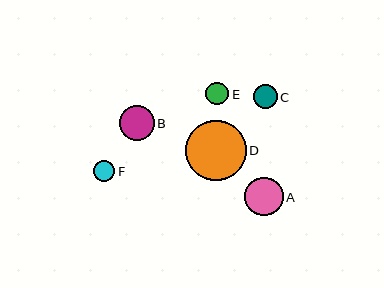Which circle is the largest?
Circle D is the largest with a size of approximately 60 pixels.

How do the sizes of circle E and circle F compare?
Circle E and circle F are approximately the same size.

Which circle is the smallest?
Circle F is the smallest with a size of approximately 21 pixels.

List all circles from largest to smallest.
From largest to smallest: D, A, B, C, E, F.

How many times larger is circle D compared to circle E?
Circle D is approximately 2.7 times the size of circle E.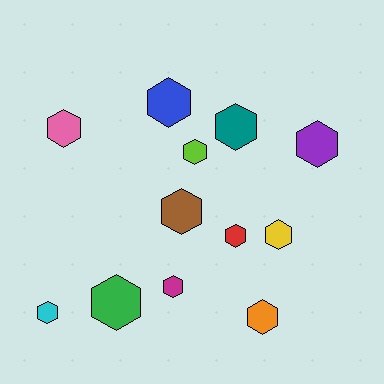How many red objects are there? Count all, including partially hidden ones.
There is 1 red object.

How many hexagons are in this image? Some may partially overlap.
There are 12 hexagons.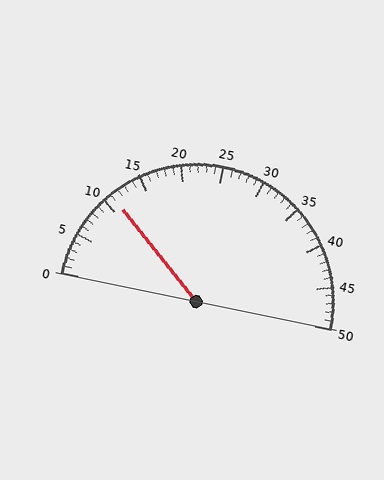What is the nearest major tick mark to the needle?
The nearest major tick mark is 10.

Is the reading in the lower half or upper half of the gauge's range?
The reading is in the lower half of the range (0 to 50).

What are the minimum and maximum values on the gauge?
The gauge ranges from 0 to 50.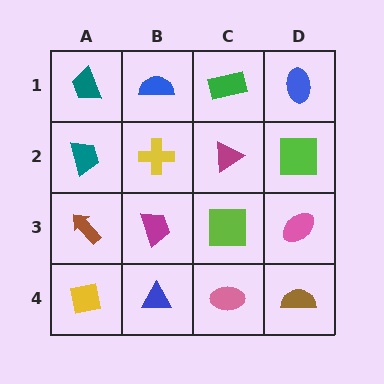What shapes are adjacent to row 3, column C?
A magenta triangle (row 2, column C), a pink ellipse (row 4, column C), a magenta trapezoid (row 3, column B), a pink ellipse (row 3, column D).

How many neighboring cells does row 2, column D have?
3.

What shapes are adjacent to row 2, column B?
A blue semicircle (row 1, column B), a magenta trapezoid (row 3, column B), a teal trapezoid (row 2, column A), a magenta triangle (row 2, column C).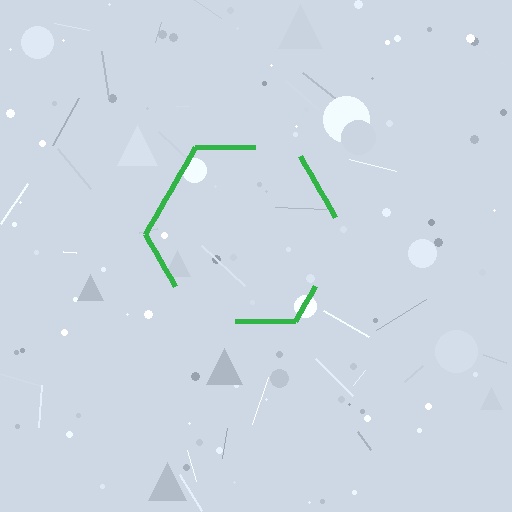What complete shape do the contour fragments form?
The contour fragments form a hexagon.